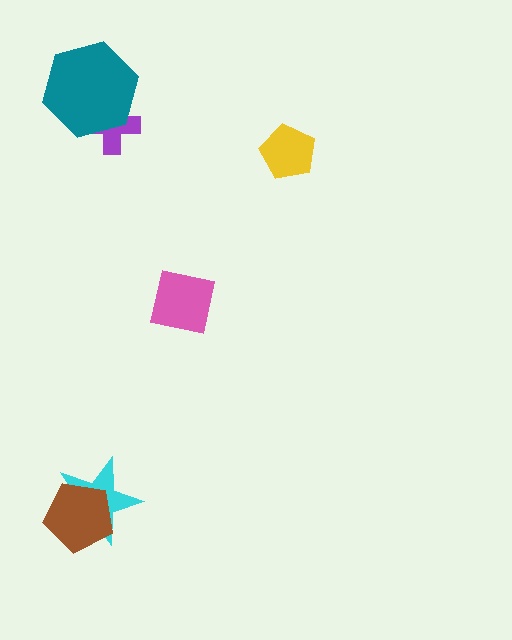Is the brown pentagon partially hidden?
No, no other shape covers it.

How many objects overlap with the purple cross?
1 object overlaps with the purple cross.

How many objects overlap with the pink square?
0 objects overlap with the pink square.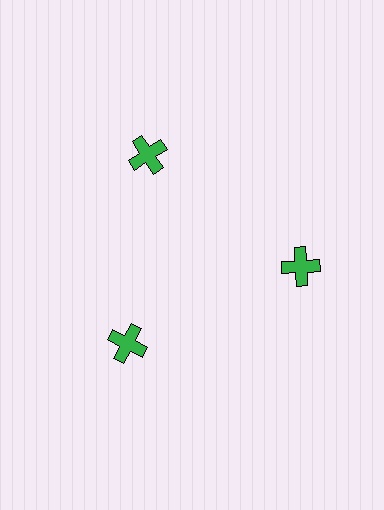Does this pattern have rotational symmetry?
Yes, this pattern has 3-fold rotational symmetry. It looks the same after rotating 120 degrees around the center.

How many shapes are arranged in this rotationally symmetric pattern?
There are 3 shapes, arranged in 3 groups of 1.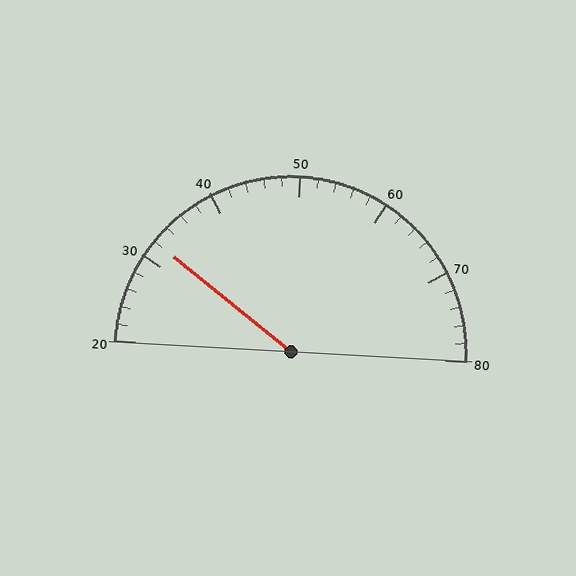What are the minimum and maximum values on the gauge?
The gauge ranges from 20 to 80.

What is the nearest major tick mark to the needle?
The nearest major tick mark is 30.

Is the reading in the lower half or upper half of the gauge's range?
The reading is in the lower half of the range (20 to 80).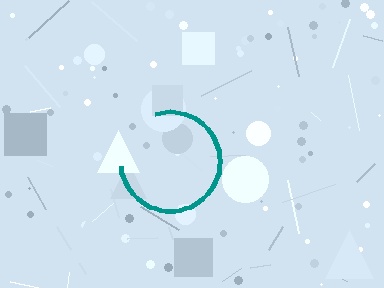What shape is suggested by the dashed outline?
The dashed outline suggests a circle.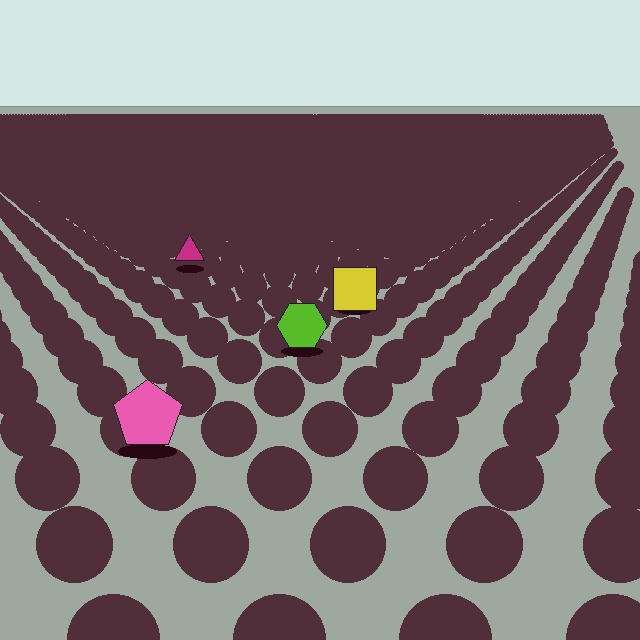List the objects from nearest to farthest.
From nearest to farthest: the pink pentagon, the lime hexagon, the yellow square, the magenta triangle.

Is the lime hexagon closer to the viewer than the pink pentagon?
No. The pink pentagon is closer — you can tell from the texture gradient: the ground texture is coarser near it.